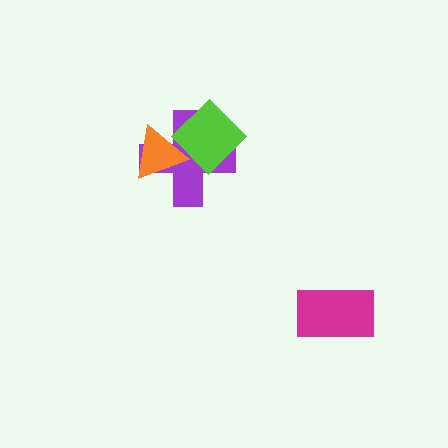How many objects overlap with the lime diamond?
1 object overlaps with the lime diamond.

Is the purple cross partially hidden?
Yes, it is partially covered by another shape.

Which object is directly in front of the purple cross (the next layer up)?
The orange triangle is directly in front of the purple cross.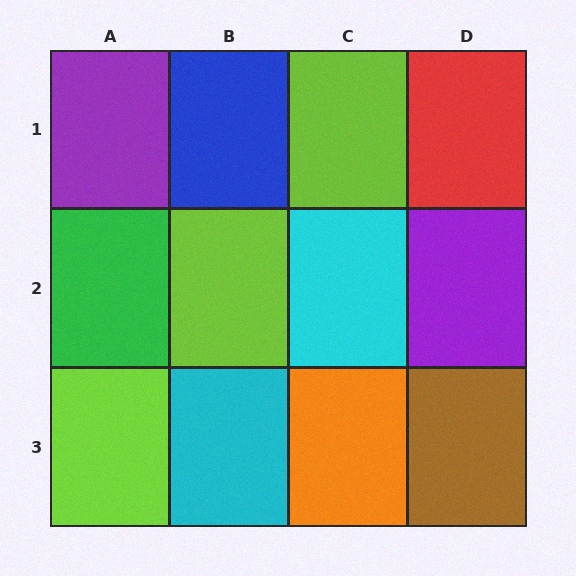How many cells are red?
1 cell is red.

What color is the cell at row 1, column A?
Purple.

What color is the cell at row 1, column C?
Lime.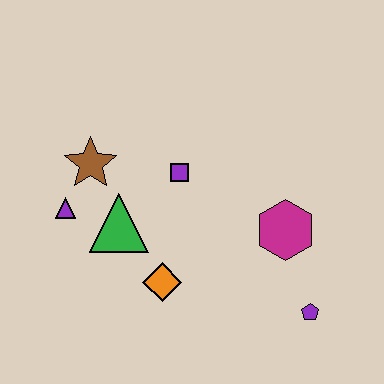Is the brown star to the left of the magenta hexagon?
Yes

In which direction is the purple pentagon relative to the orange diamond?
The purple pentagon is to the right of the orange diamond.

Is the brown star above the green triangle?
Yes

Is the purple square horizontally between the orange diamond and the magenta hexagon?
Yes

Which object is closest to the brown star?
The purple triangle is closest to the brown star.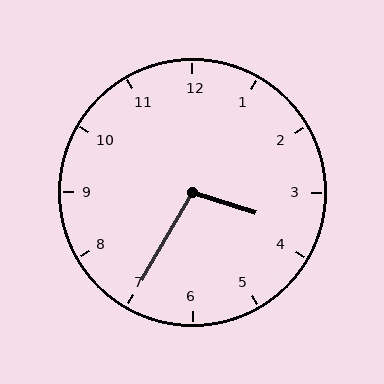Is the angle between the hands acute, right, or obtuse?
It is obtuse.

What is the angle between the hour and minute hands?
Approximately 102 degrees.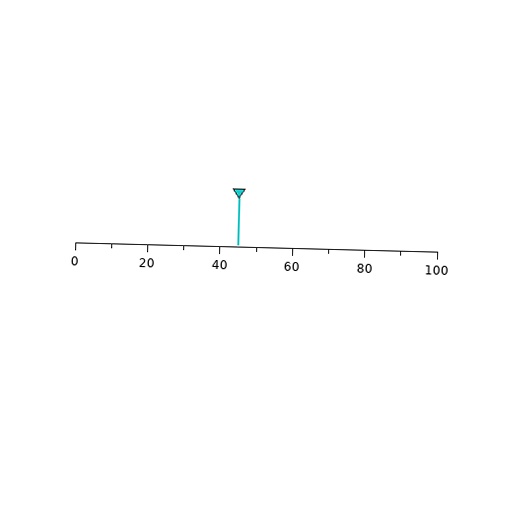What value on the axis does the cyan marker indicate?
The marker indicates approximately 45.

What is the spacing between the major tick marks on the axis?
The major ticks are spaced 20 apart.